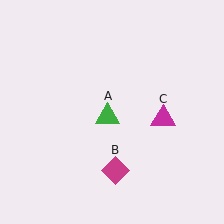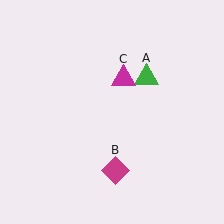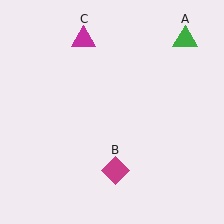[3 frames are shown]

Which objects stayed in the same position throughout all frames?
Magenta diamond (object B) remained stationary.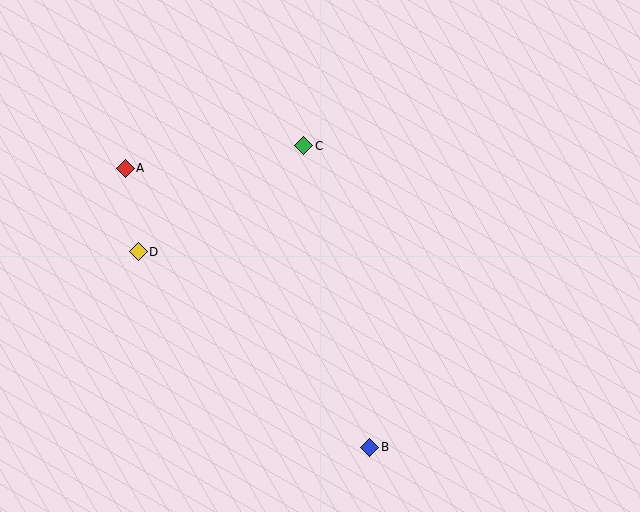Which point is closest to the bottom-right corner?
Point B is closest to the bottom-right corner.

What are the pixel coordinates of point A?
Point A is at (125, 168).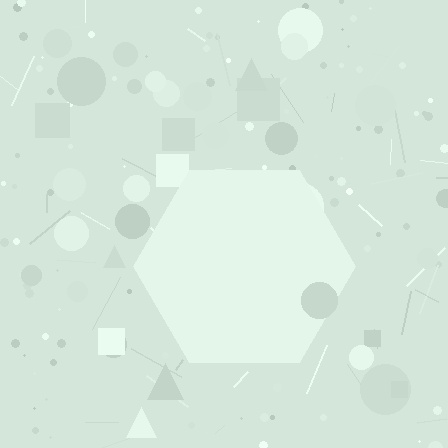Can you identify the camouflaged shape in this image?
The camouflaged shape is a hexagon.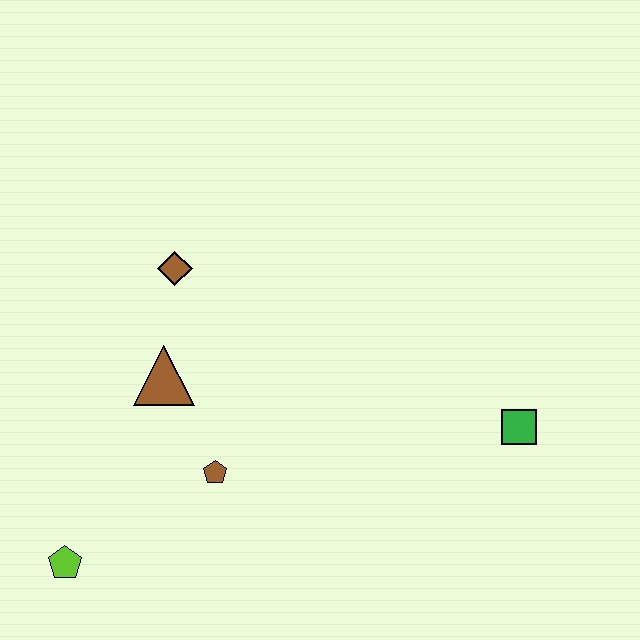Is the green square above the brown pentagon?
Yes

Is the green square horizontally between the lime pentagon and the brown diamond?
No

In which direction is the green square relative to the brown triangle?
The green square is to the right of the brown triangle.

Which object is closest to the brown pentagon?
The brown triangle is closest to the brown pentagon.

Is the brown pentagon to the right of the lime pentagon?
Yes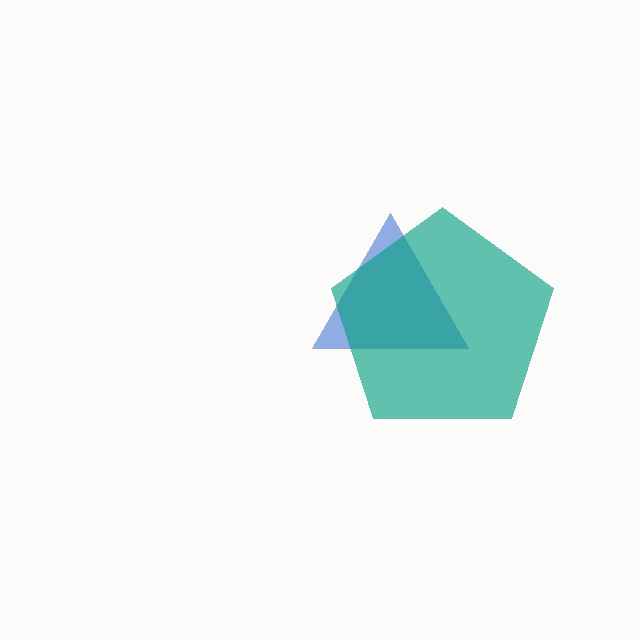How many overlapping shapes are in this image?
There are 2 overlapping shapes in the image.